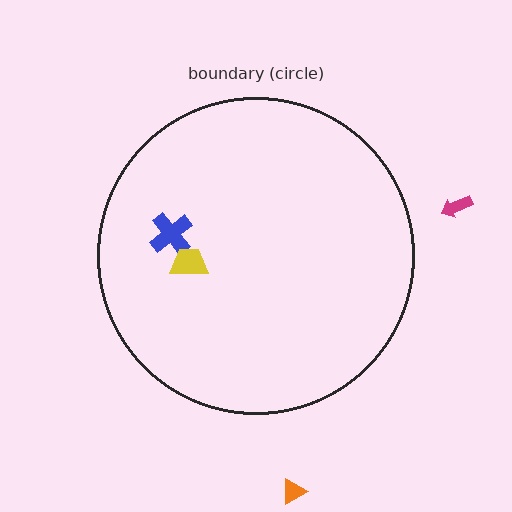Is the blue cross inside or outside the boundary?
Inside.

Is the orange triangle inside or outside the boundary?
Outside.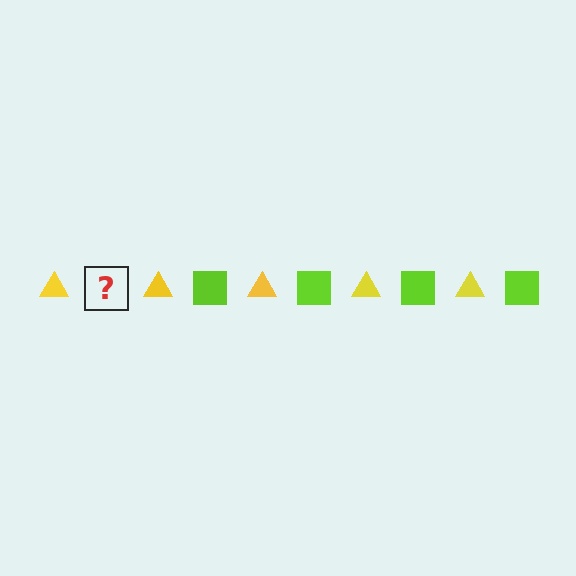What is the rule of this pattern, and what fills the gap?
The rule is that the pattern alternates between yellow triangle and lime square. The gap should be filled with a lime square.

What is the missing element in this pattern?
The missing element is a lime square.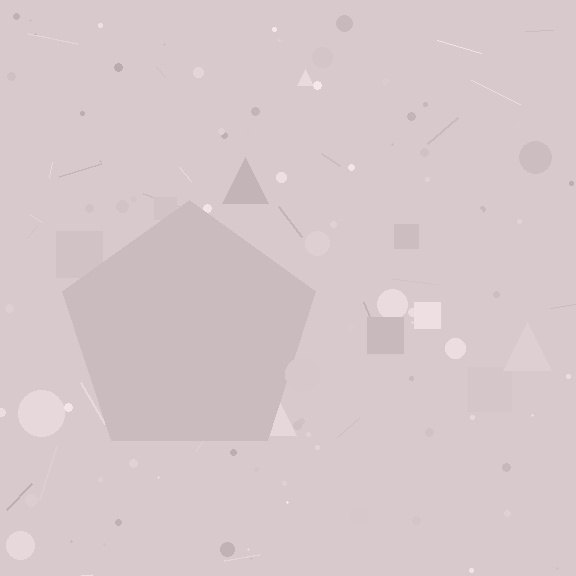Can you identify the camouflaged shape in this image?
The camouflaged shape is a pentagon.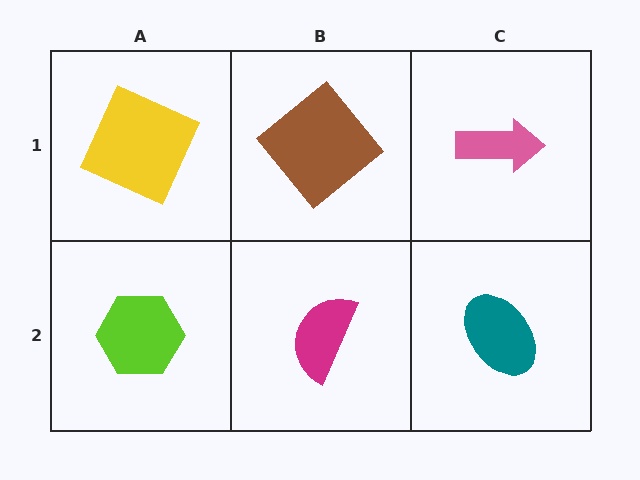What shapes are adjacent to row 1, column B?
A magenta semicircle (row 2, column B), a yellow square (row 1, column A), a pink arrow (row 1, column C).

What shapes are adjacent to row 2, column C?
A pink arrow (row 1, column C), a magenta semicircle (row 2, column B).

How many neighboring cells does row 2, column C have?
2.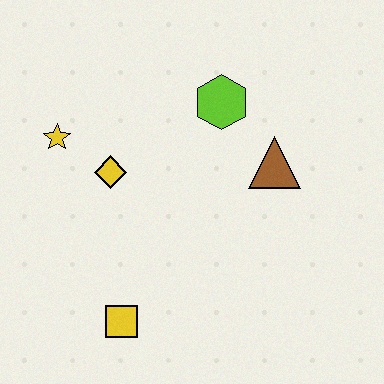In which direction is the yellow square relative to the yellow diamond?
The yellow square is below the yellow diamond.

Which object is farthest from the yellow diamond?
The brown triangle is farthest from the yellow diamond.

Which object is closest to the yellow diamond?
The yellow star is closest to the yellow diamond.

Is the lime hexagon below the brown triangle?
No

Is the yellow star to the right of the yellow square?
No